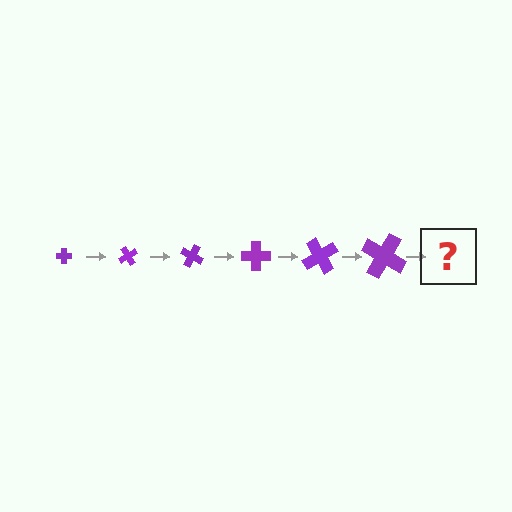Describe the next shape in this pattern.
It should be a cross, larger than the previous one and rotated 360 degrees from the start.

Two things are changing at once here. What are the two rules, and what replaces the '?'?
The two rules are that the cross grows larger each step and it rotates 60 degrees each step. The '?' should be a cross, larger than the previous one and rotated 360 degrees from the start.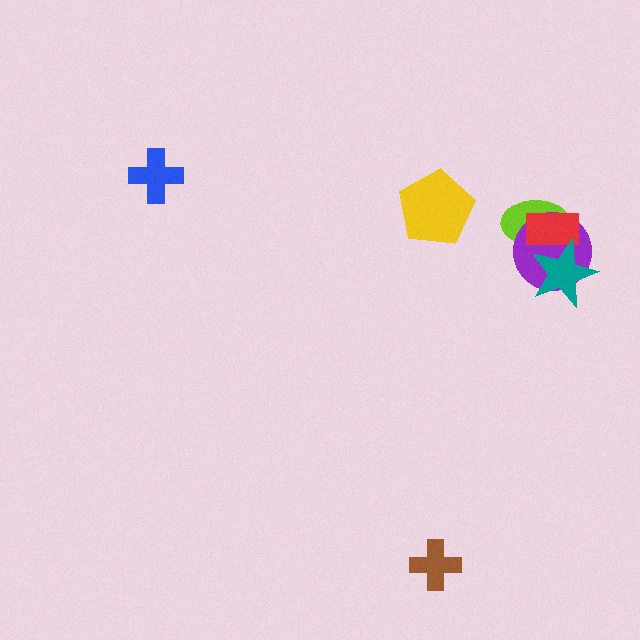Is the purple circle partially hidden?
Yes, it is partially covered by another shape.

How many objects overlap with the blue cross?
0 objects overlap with the blue cross.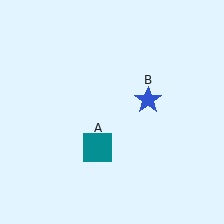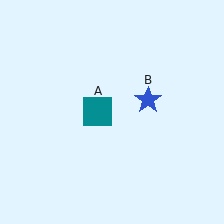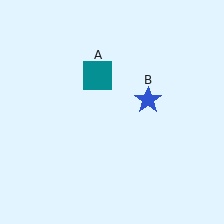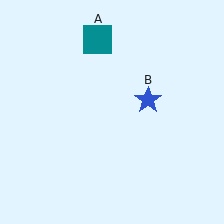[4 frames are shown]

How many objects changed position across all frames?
1 object changed position: teal square (object A).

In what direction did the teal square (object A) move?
The teal square (object A) moved up.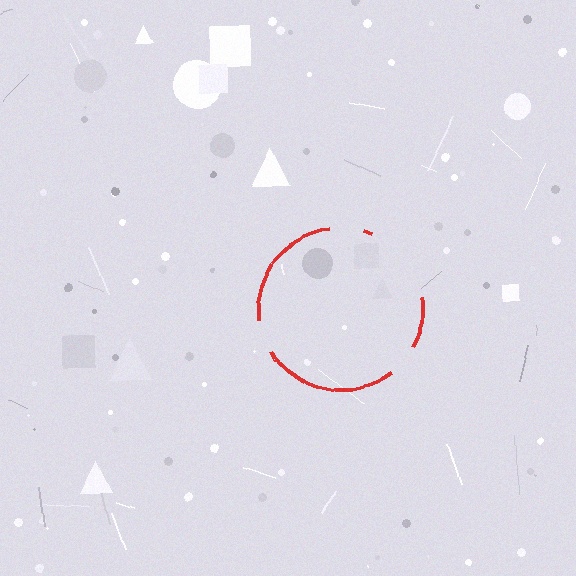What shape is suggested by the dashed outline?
The dashed outline suggests a circle.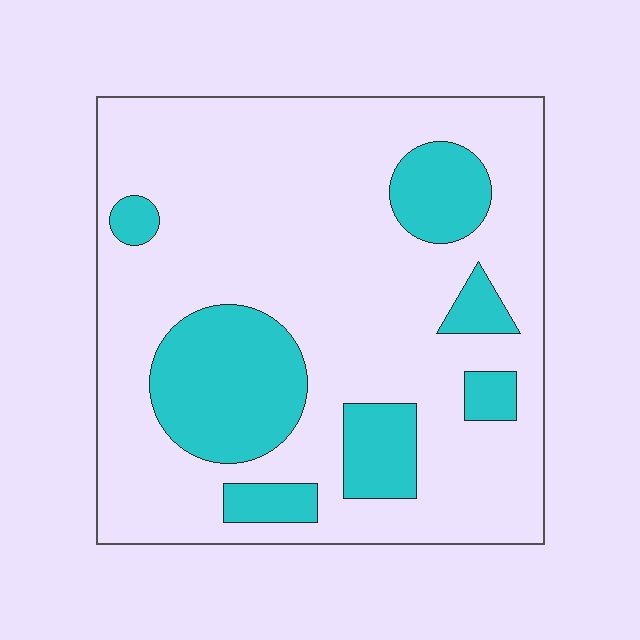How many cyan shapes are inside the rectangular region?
7.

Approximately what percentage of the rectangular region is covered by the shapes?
Approximately 25%.